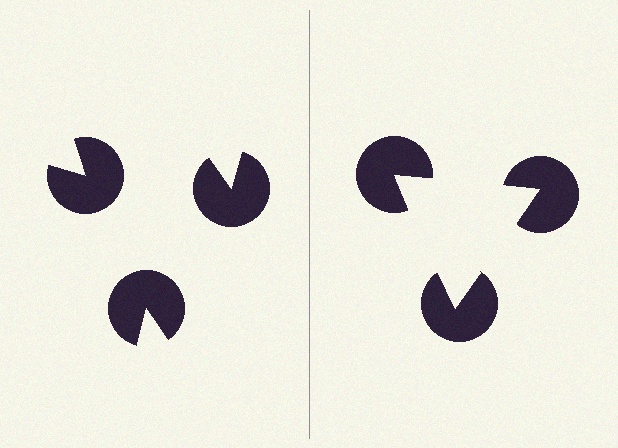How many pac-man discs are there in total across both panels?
6 — 3 on each side.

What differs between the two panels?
The pac-man discs are positioned identically on both sides; only the wedge orientations differ. On the right they align to a triangle; on the left they are misaligned.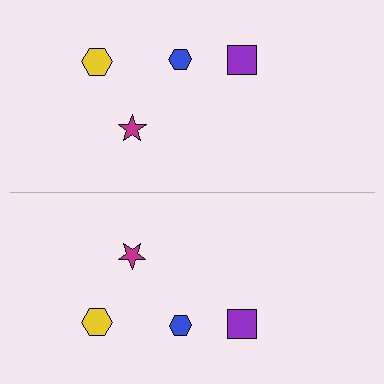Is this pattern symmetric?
Yes, this pattern has bilateral (reflection) symmetry.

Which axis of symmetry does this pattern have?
The pattern has a horizontal axis of symmetry running through the center of the image.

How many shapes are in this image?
There are 8 shapes in this image.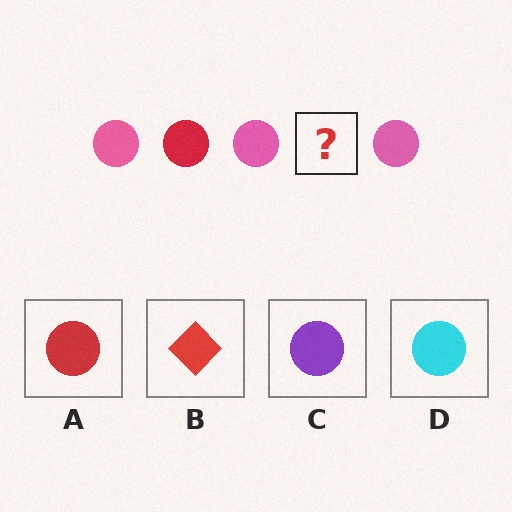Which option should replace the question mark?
Option A.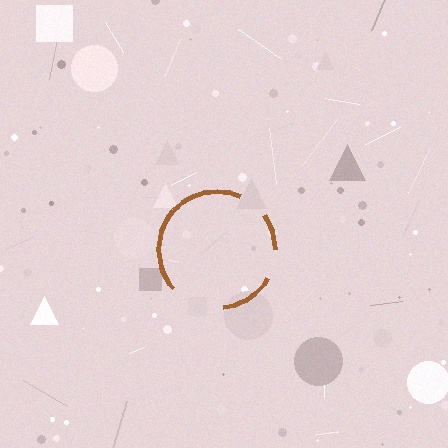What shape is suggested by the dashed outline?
The dashed outline suggests a circle.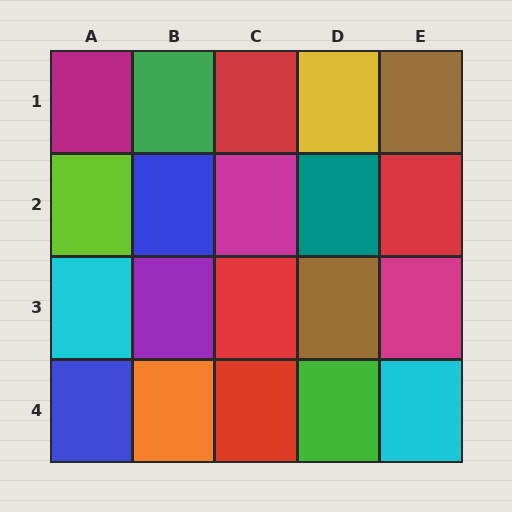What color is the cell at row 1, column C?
Red.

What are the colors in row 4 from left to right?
Blue, orange, red, green, cyan.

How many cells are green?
2 cells are green.